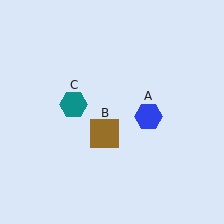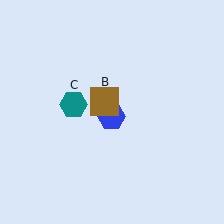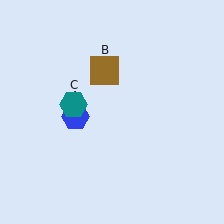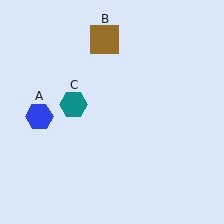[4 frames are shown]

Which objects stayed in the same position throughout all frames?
Teal hexagon (object C) remained stationary.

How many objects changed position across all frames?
2 objects changed position: blue hexagon (object A), brown square (object B).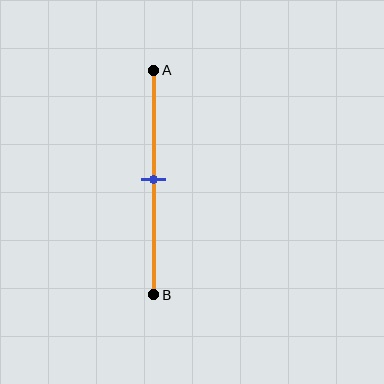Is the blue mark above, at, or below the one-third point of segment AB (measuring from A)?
The blue mark is below the one-third point of segment AB.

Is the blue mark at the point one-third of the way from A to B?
No, the mark is at about 50% from A, not at the 33% one-third point.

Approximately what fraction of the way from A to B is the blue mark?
The blue mark is approximately 50% of the way from A to B.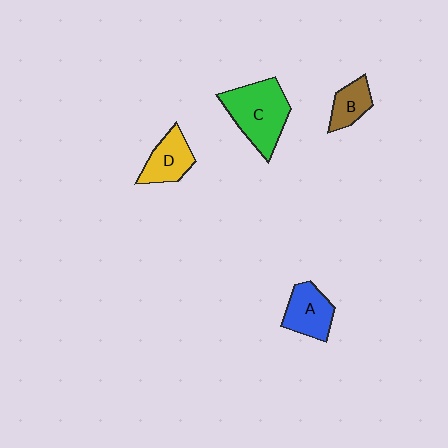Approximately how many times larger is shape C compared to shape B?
Approximately 2.2 times.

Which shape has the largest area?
Shape C (green).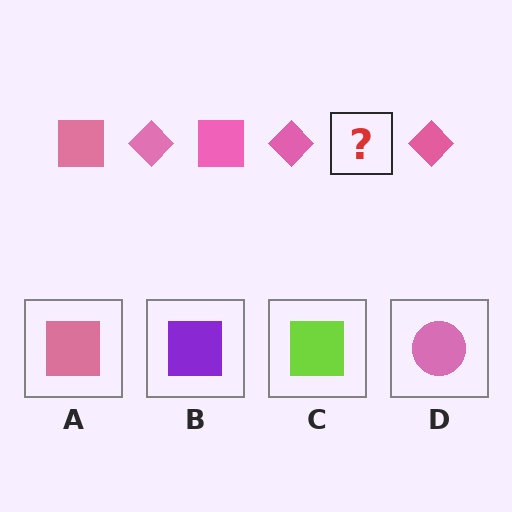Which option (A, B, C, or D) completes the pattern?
A.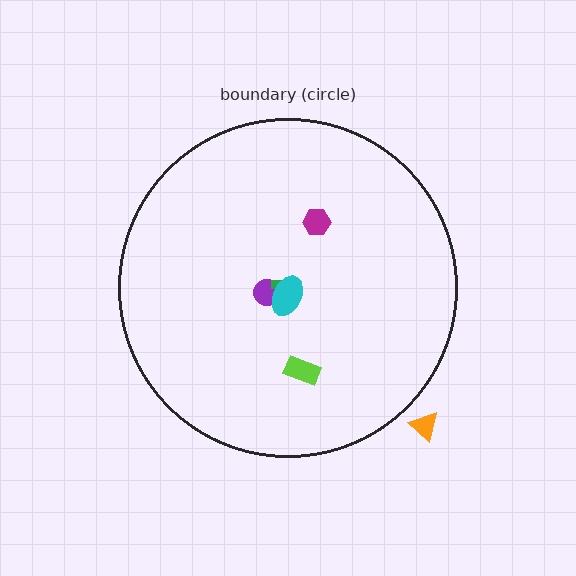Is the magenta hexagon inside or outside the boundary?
Inside.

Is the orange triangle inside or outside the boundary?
Outside.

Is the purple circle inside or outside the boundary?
Inside.